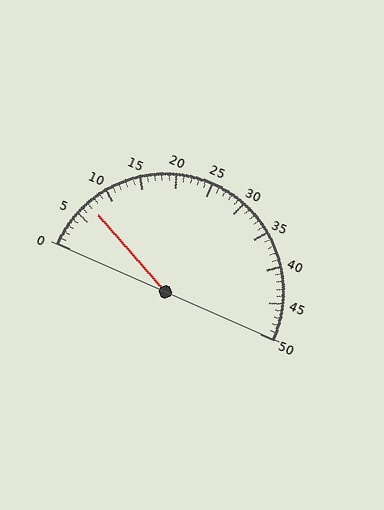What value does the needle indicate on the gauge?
The needle indicates approximately 7.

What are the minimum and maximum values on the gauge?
The gauge ranges from 0 to 50.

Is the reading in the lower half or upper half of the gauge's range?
The reading is in the lower half of the range (0 to 50).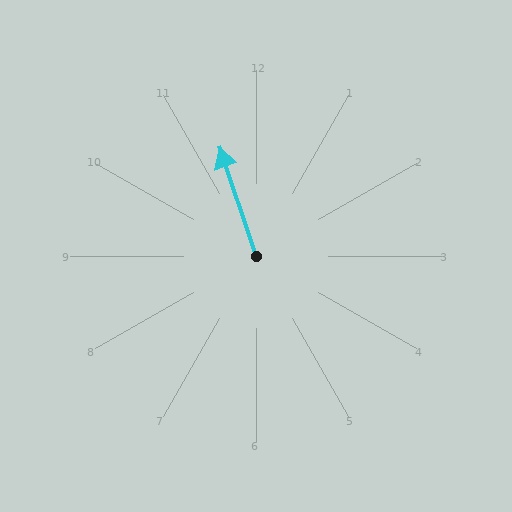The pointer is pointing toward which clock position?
Roughly 11 o'clock.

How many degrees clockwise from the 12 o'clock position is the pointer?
Approximately 341 degrees.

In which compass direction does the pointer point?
North.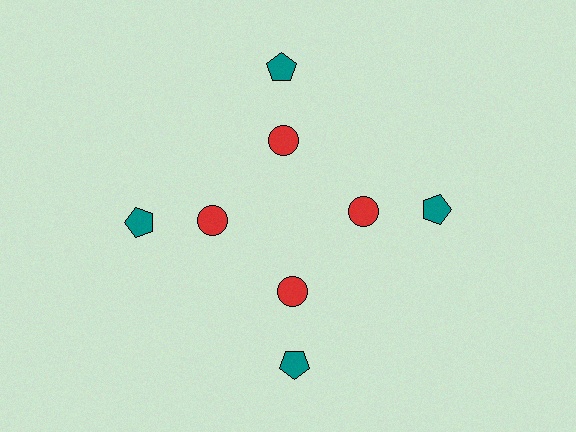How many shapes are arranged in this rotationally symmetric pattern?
There are 8 shapes, arranged in 4 groups of 2.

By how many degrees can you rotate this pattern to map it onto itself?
The pattern maps onto itself every 90 degrees of rotation.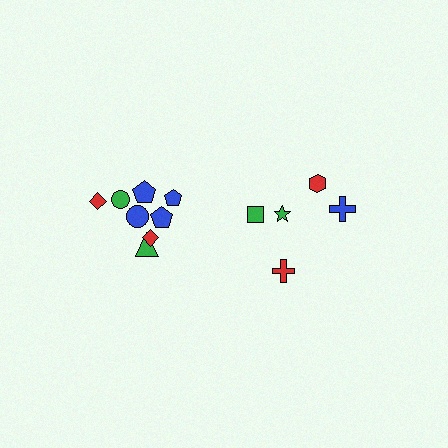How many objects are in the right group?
There are 5 objects.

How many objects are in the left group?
There are 8 objects.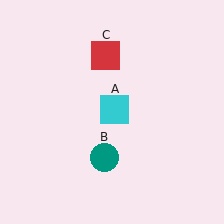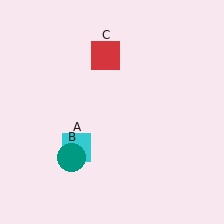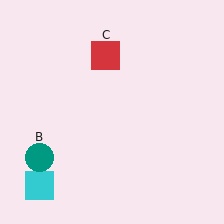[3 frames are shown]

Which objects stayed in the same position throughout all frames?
Red square (object C) remained stationary.